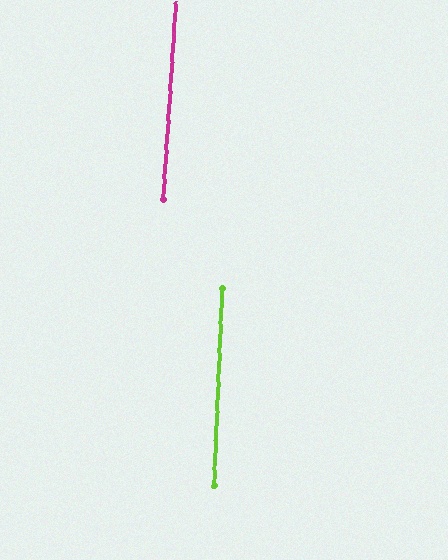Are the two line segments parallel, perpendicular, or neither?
Parallel — their directions differ by only 1.1°.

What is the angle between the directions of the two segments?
Approximately 1 degree.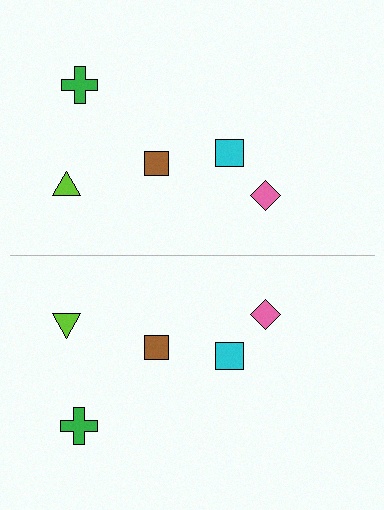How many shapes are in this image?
There are 10 shapes in this image.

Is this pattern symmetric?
Yes, this pattern has bilateral (reflection) symmetry.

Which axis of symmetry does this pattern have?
The pattern has a horizontal axis of symmetry running through the center of the image.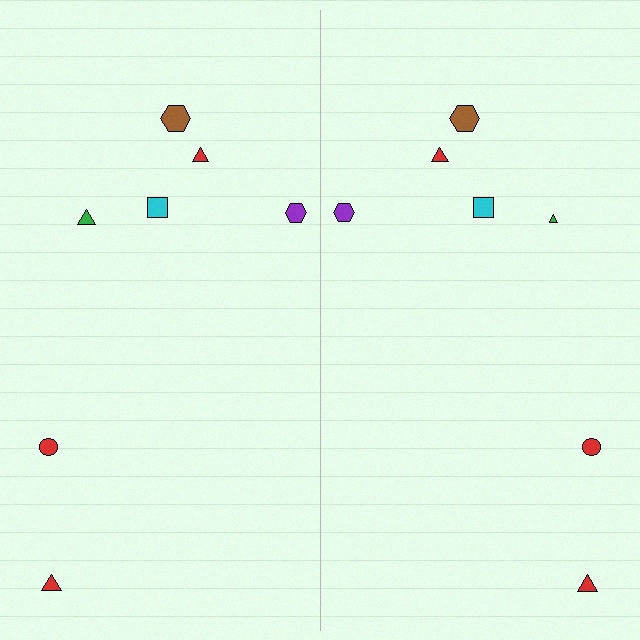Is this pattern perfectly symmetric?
No, the pattern is not perfectly symmetric. The green triangle on the right side has a different size than its mirror counterpart.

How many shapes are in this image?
There are 14 shapes in this image.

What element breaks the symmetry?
The green triangle on the right side has a different size than its mirror counterpart.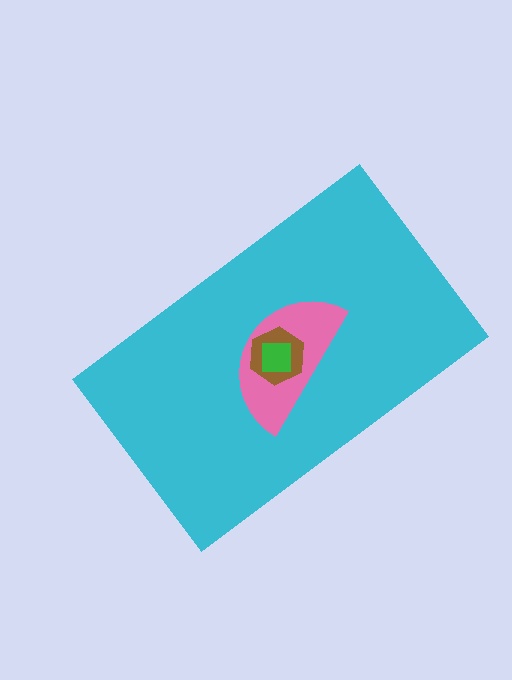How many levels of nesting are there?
4.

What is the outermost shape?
The cyan rectangle.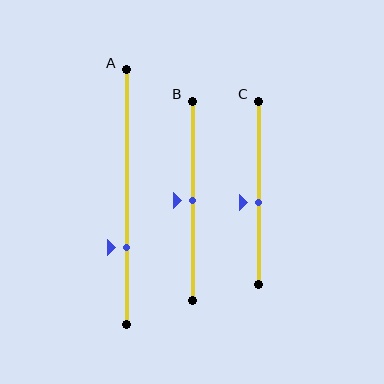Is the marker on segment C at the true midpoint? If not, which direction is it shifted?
No, the marker on segment C is shifted downward by about 5% of the segment length.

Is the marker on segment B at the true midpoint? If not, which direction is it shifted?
Yes, the marker on segment B is at the true midpoint.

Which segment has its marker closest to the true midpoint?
Segment B has its marker closest to the true midpoint.